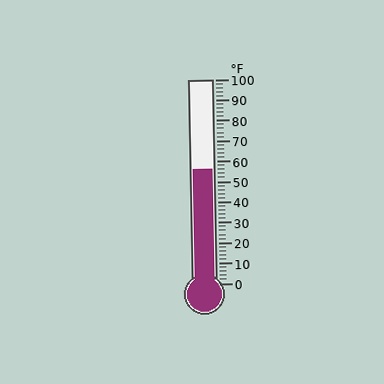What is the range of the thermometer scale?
The thermometer scale ranges from 0°F to 100°F.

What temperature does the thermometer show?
The thermometer shows approximately 56°F.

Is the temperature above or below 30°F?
The temperature is above 30°F.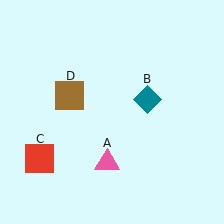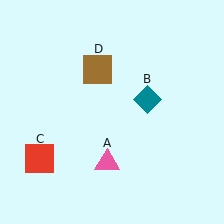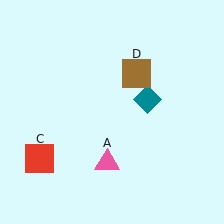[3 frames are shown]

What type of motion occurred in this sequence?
The brown square (object D) rotated clockwise around the center of the scene.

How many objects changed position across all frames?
1 object changed position: brown square (object D).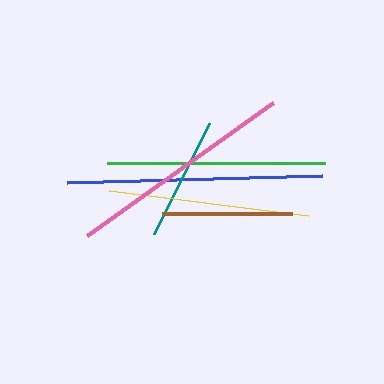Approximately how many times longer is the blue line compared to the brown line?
The blue line is approximately 2.0 times the length of the brown line.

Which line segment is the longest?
The blue line is the longest at approximately 256 pixels.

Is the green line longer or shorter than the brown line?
The green line is longer than the brown line.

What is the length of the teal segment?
The teal segment is approximately 124 pixels long.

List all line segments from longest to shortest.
From longest to shortest: blue, pink, green, yellow, brown, teal.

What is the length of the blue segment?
The blue segment is approximately 256 pixels long.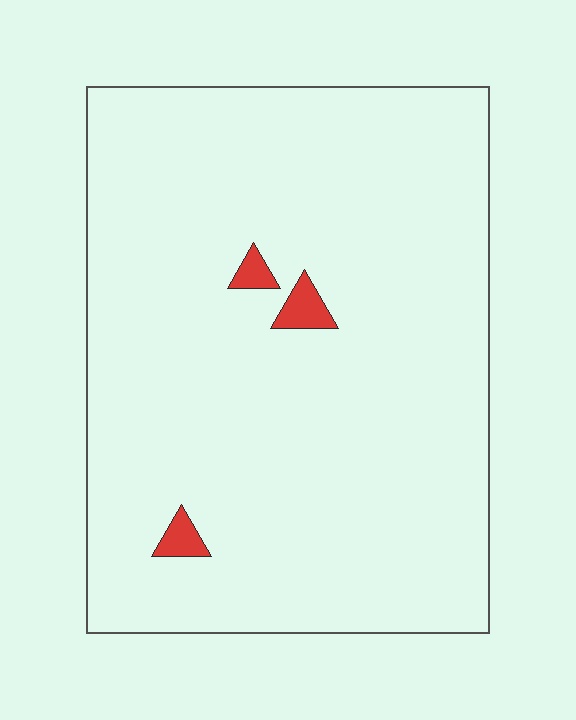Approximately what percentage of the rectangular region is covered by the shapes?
Approximately 0%.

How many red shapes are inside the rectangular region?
3.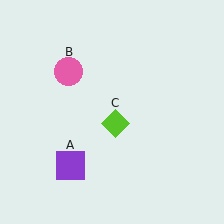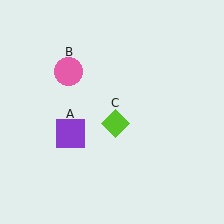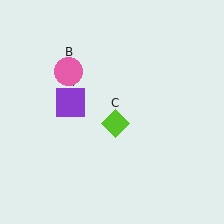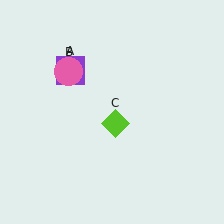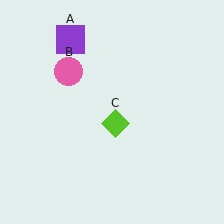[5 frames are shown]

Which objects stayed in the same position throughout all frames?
Pink circle (object B) and lime diamond (object C) remained stationary.